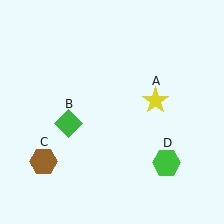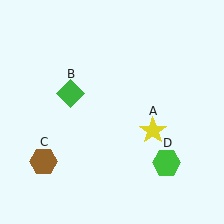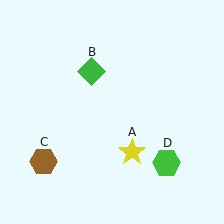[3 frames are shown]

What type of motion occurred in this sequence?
The yellow star (object A), green diamond (object B) rotated clockwise around the center of the scene.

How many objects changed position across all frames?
2 objects changed position: yellow star (object A), green diamond (object B).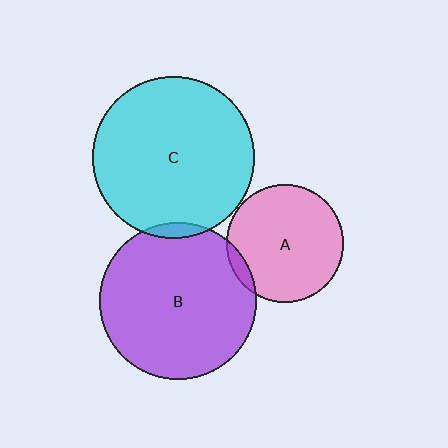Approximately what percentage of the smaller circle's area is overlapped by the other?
Approximately 5%.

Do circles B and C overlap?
Yes.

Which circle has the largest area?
Circle C (cyan).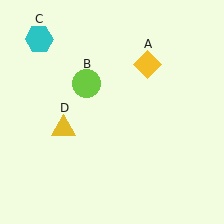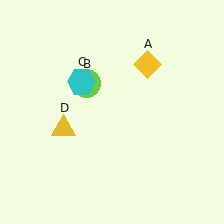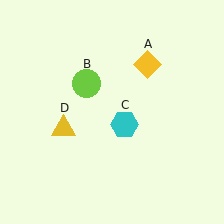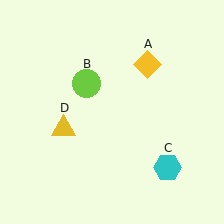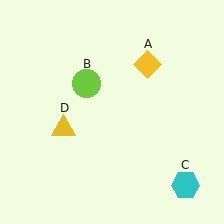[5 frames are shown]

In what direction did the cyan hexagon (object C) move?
The cyan hexagon (object C) moved down and to the right.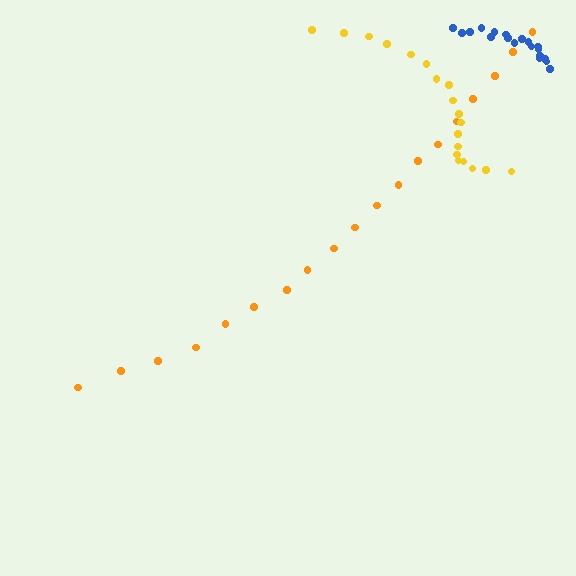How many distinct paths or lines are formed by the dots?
There are 3 distinct paths.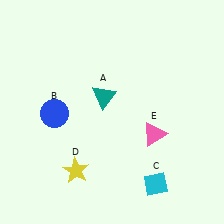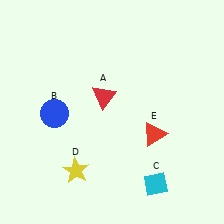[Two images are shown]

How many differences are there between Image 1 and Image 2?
There are 2 differences between the two images.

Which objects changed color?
A changed from teal to red. E changed from pink to red.